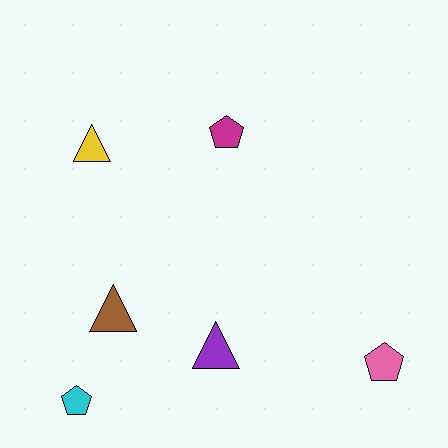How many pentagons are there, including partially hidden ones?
There are 3 pentagons.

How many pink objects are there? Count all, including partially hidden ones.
There is 1 pink object.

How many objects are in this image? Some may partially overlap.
There are 6 objects.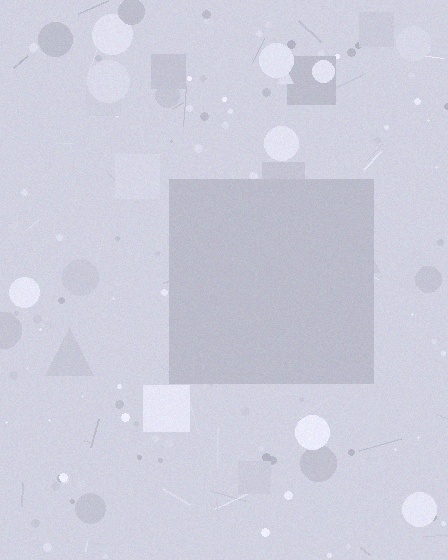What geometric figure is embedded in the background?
A square is embedded in the background.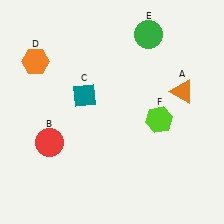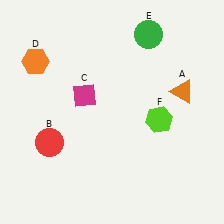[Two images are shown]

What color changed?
The diamond (C) changed from teal in Image 1 to magenta in Image 2.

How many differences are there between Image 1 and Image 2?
There is 1 difference between the two images.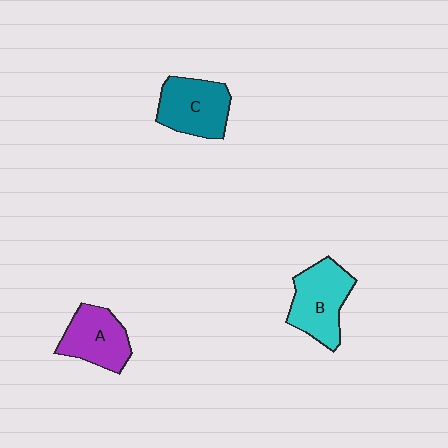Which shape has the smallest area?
Shape A (purple).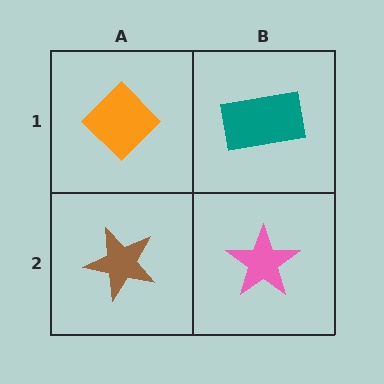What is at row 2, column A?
A brown star.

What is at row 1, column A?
An orange diamond.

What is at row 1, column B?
A teal rectangle.